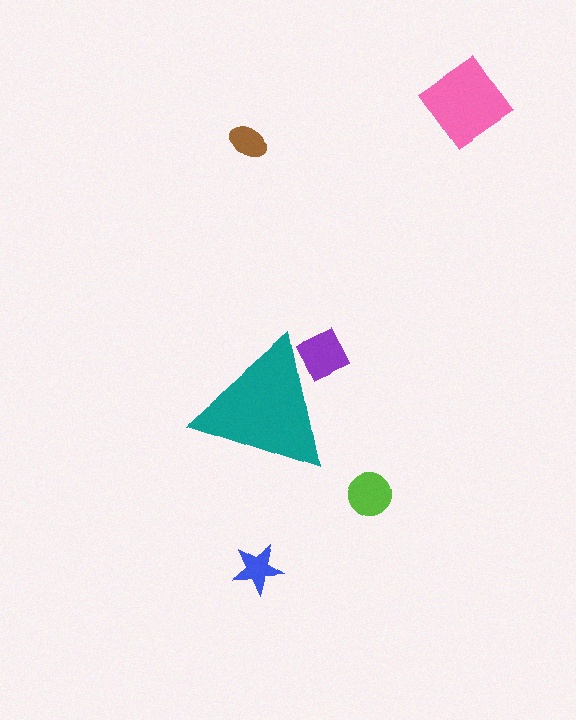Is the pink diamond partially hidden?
No, the pink diamond is fully visible.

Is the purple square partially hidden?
Yes, the purple square is partially hidden behind the teal triangle.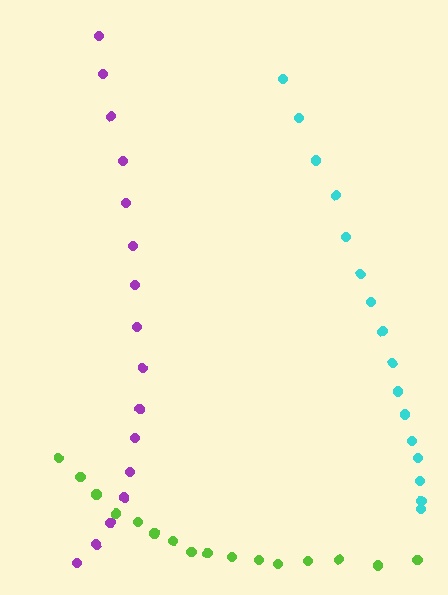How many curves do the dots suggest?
There are 3 distinct paths.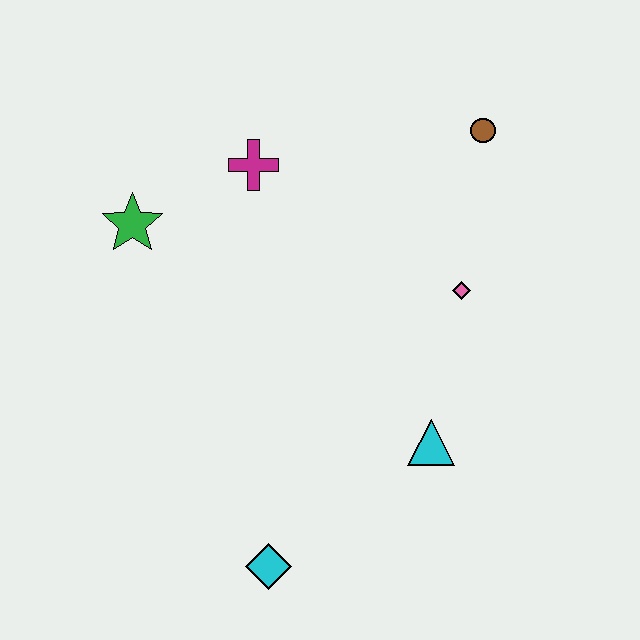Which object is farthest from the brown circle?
The cyan diamond is farthest from the brown circle.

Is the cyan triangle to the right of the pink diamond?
No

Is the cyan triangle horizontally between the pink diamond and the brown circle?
No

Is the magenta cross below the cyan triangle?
No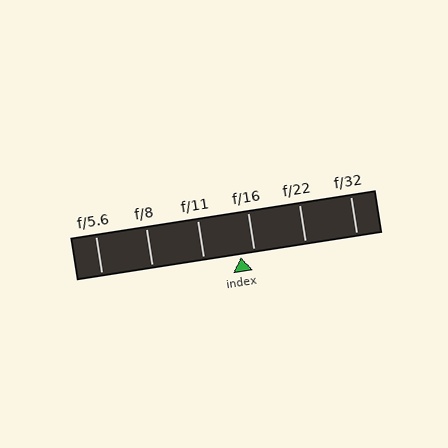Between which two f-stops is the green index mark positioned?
The index mark is between f/11 and f/16.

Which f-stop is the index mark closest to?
The index mark is closest to f/16.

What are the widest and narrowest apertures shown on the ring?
The widest aperture shown is f/5.6 and the narrowest is f/32.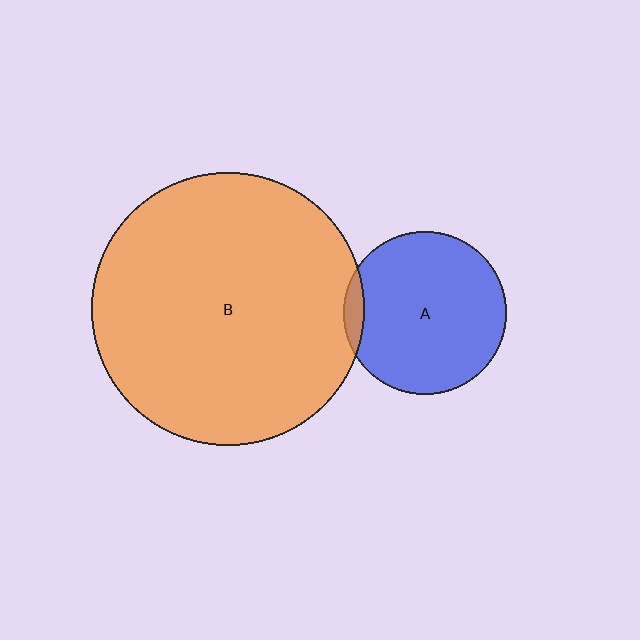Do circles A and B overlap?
Yes.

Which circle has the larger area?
Circle B (orange).